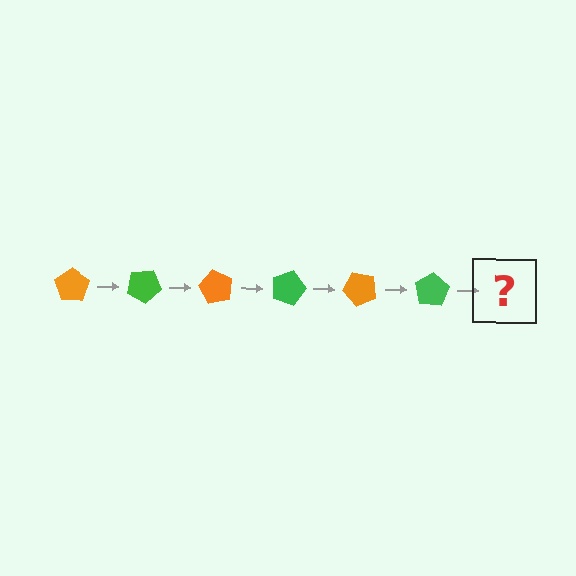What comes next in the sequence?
The next element should be an orange pentagon, rotated 180 degrees from the start.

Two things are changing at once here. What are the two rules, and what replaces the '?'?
The two rules are that it rotates 30 degrees each step and the color cycles through orange and green. The '?' should be an orange pentagon, rotated 180 degrees from the start.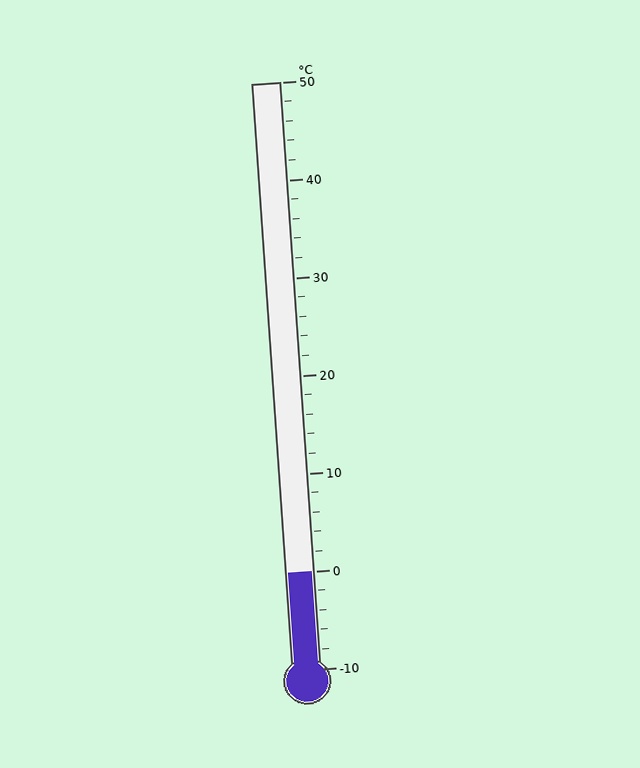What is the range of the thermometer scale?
The thermometer scale ranges from -10°C to 50°C.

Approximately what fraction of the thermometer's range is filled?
The thermometer is filled to approximately 15% of its range.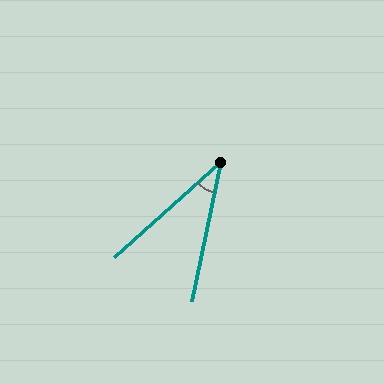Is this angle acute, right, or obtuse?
It is acute.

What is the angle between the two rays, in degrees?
Approximately 37 degrees.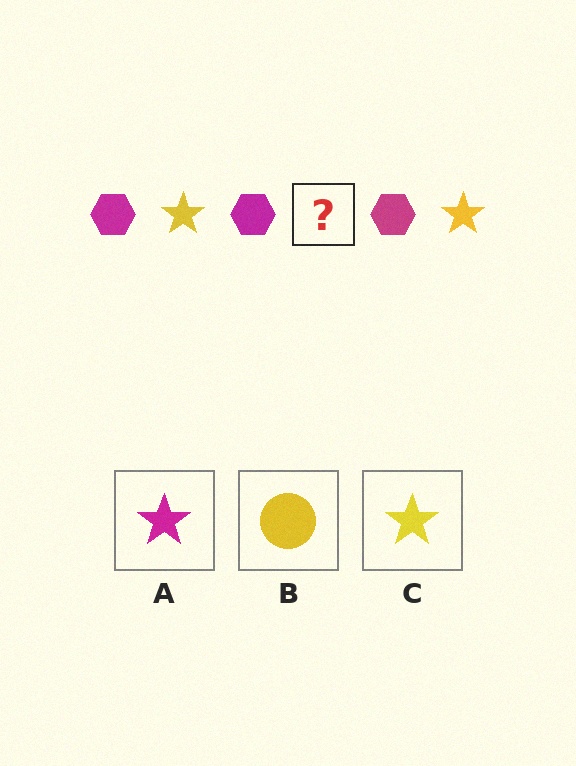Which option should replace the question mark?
Option C.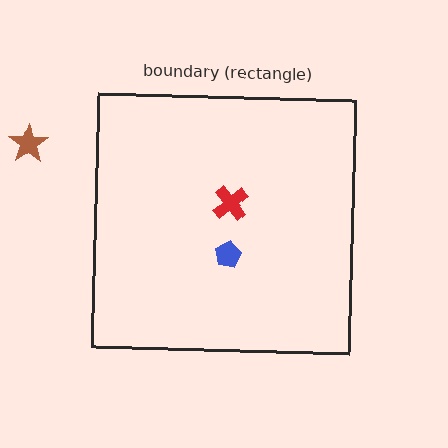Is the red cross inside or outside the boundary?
Inside.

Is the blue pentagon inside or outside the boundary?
Inside.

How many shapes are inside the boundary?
2 inside, 1 outside.